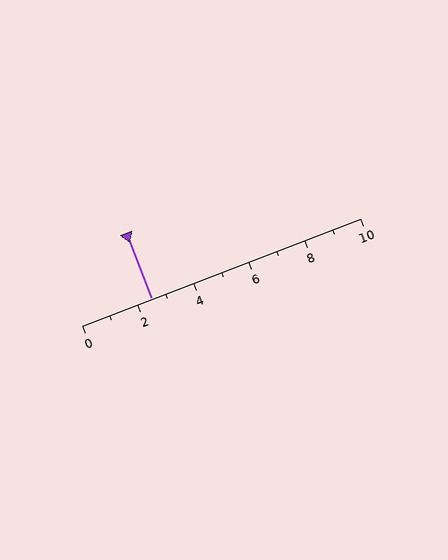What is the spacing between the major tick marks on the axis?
The major ticks are spaced 2 apart.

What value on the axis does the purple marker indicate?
The marker indicates approximately 2.5.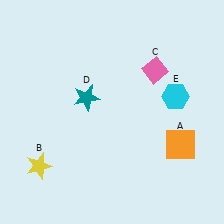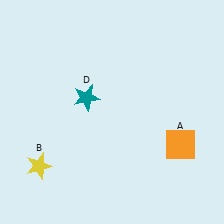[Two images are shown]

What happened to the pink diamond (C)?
The pink diamond (C) was removed in Image 2. It was in the top-right area of Image 1.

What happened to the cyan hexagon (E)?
The cyan hexagon (E) was removed in Image 2. It was in the top-right area of Image 1.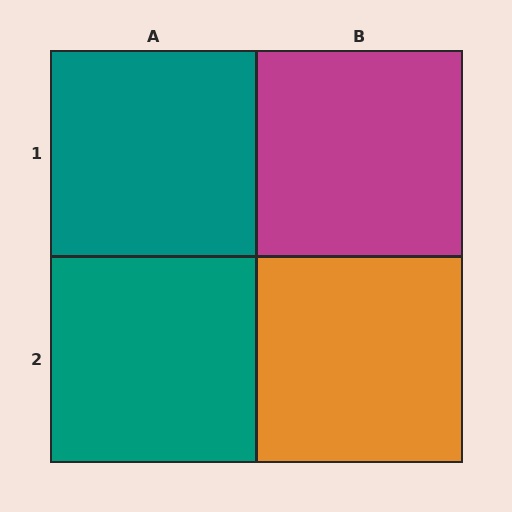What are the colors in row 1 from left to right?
Teal, magenta.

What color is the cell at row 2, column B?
Orange.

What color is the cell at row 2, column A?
Teal.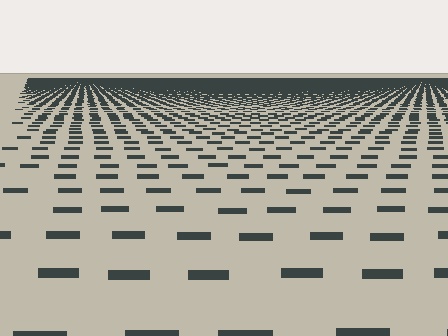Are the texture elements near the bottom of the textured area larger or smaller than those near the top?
Larger. Near the bottom, elements are closer to the viewer and appear at a bigger on-screen size.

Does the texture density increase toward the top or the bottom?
Density increases toward the top.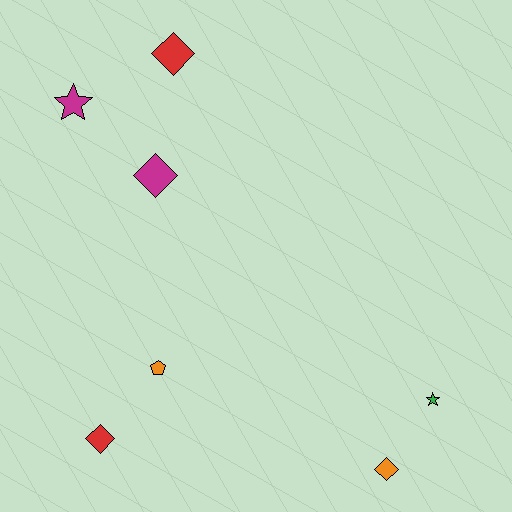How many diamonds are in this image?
There are 4 diamonds.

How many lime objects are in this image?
There are no lime objects.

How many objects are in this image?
There are 7 objects.